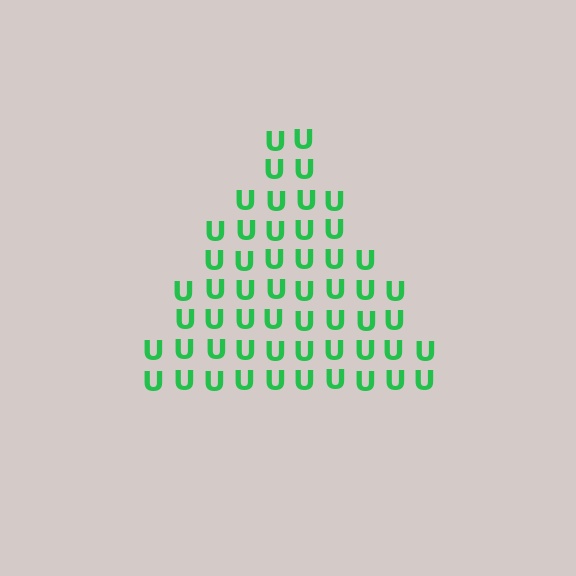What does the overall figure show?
The overall figure shows a triangle.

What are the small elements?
The small elements are letter U's.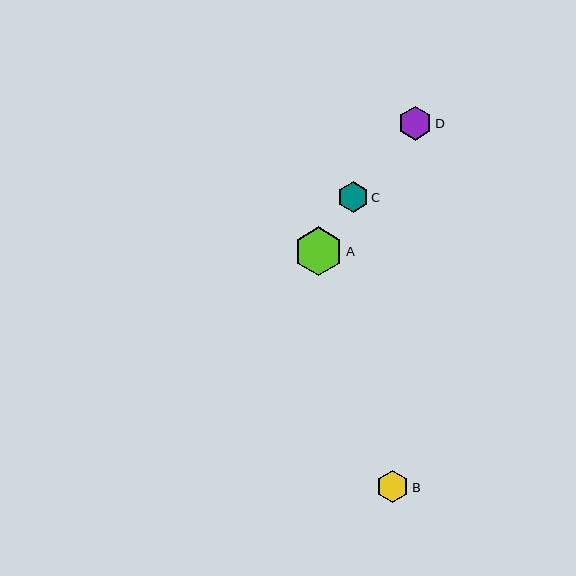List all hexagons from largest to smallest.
From largest to smallest: A, D, B, C.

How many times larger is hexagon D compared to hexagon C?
Hexagon D is approximately 1.1 times the size of hexagon C.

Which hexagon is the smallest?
Hexagon C is the smallest with a size of approximately 31 pixels.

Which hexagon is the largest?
Hexagon A is the largest with a size of approximately 49 pixels.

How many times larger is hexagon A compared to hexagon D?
Hexagon A is approximately 1.4 times the size of hexagon D.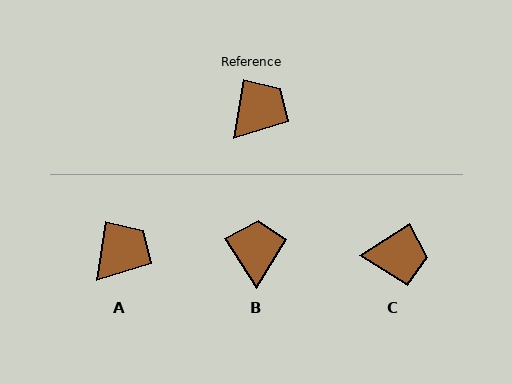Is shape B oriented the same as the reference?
No, it is off by about 41 degrees.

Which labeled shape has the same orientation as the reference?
A.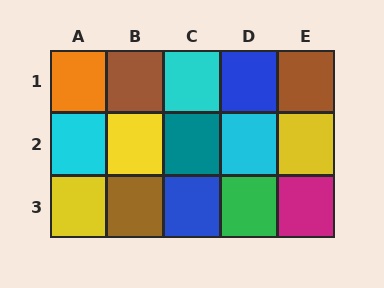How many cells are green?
1 cell is green.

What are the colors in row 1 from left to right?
Orange, brown, cyan, blue, brown.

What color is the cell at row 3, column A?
Yellow.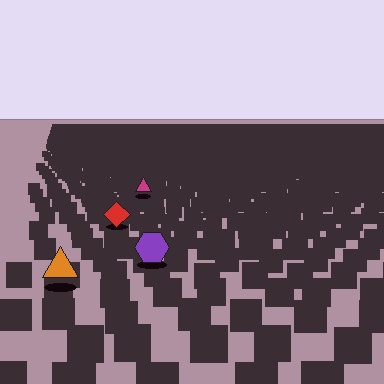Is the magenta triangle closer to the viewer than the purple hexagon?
No. The purple hexagon is closer — you can tell from the texture gradient: the ground texture is coarser near it.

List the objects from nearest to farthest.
From nearest to farthest: the orange triangle, the purple hexagon, the red diamond, the magenta triangle.